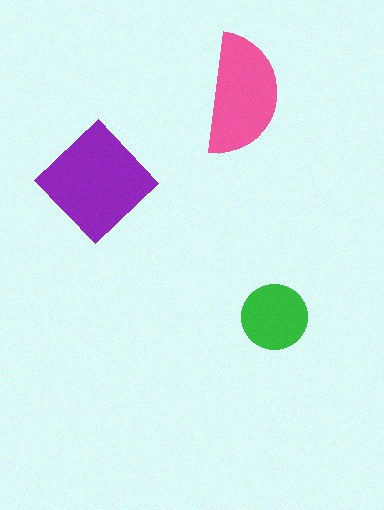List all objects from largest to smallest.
The purple diamond, the pink semicircle, the green circle.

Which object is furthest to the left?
The purple diamond is leftmost.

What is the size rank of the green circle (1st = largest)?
3rd.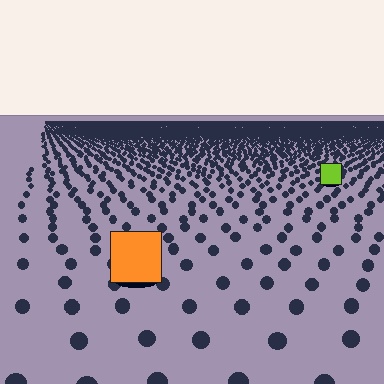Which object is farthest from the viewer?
The lime square is farthest from the viewer. It appears smaller and the ground texture around it is denser.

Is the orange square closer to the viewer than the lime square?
Yes. The orange square is closer — you can tell from the texture gradient: the ground texture is coarser near it.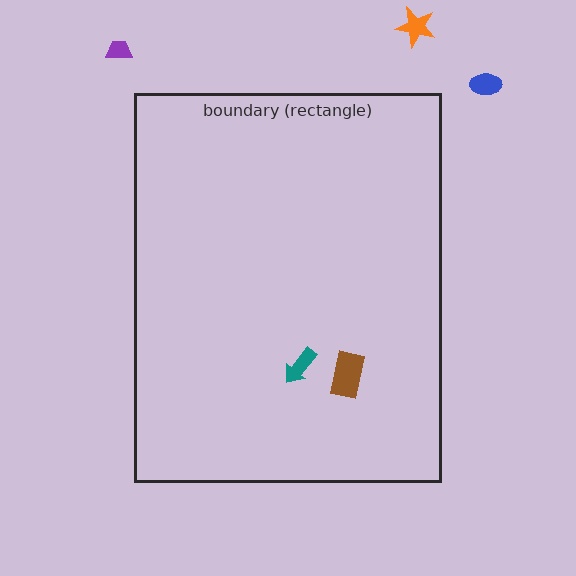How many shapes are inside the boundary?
2 inside, 3 outside.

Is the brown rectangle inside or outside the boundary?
Inside.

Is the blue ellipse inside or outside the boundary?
Outside.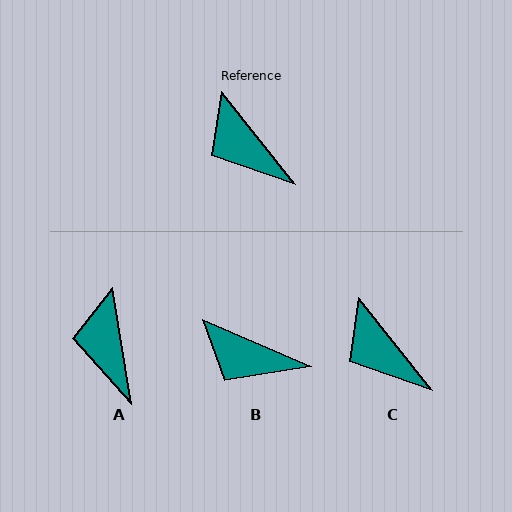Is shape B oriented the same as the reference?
No, it is off by about 28 degrees.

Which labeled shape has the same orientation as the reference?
C.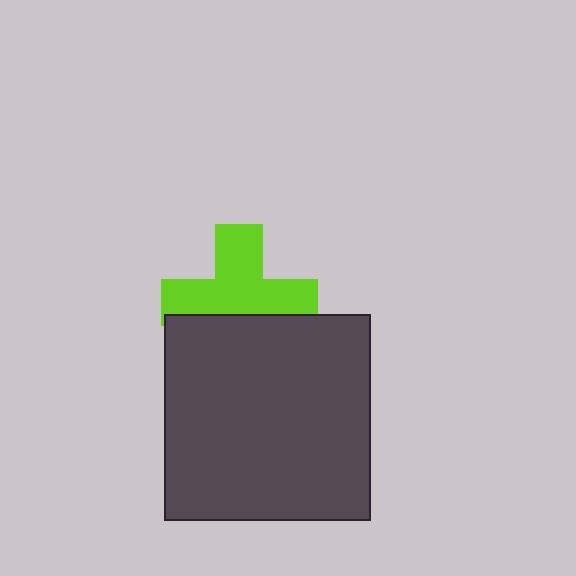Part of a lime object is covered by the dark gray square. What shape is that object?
It is a cross.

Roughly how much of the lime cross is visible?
About half of it is visible (roughly 64%).